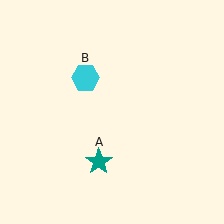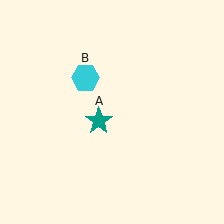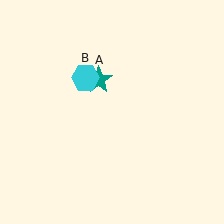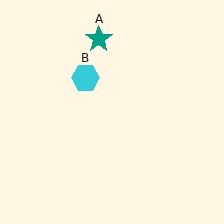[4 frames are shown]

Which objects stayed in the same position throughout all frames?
Cyan hexagon (object B) remained stationary.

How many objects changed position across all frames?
1 object changed position: teal star (object A).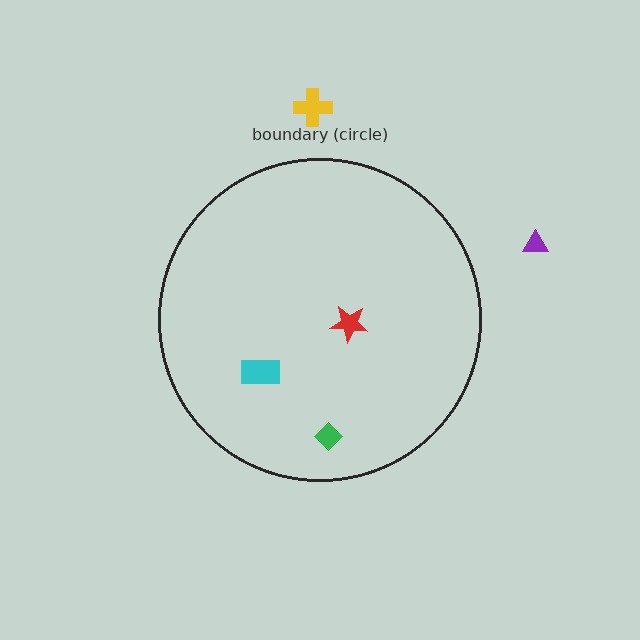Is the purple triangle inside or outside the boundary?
Outside.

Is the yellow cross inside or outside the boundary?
Outside.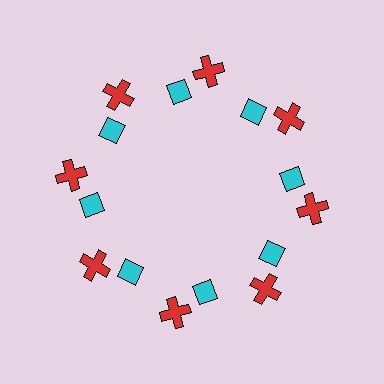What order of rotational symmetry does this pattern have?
This pattern has 8-fold rotational symmetry.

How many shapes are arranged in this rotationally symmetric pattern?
There are 16 shapes, arranged in 8 groups of 2.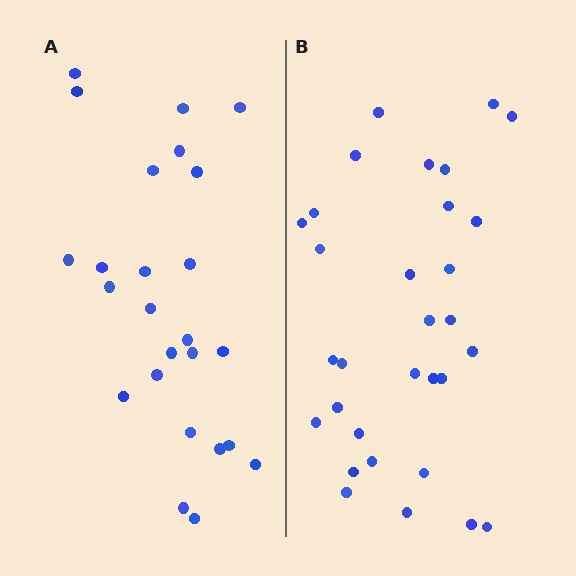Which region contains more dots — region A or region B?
Region B (the right region) has more dots.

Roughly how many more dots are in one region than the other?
Region B has about 6 more dots than region A.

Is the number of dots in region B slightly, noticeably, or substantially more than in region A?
Region B has only slightly more — the two regions are fairly close. The ratio is roughly 1.2 to 1.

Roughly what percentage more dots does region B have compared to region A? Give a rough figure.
About 25% more.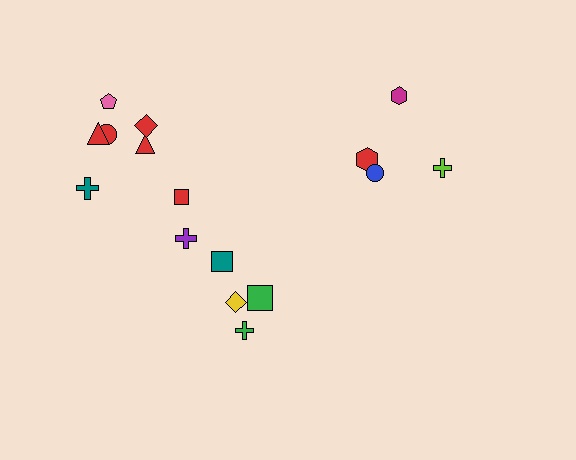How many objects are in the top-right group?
There are 4 objects.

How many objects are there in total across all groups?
There are 16 objects.